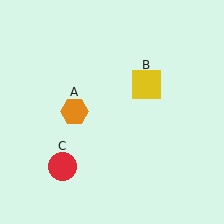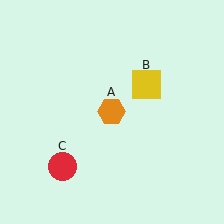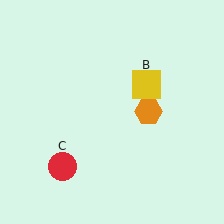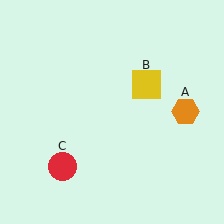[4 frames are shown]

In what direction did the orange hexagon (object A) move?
The orange hexagon (object A) moved right.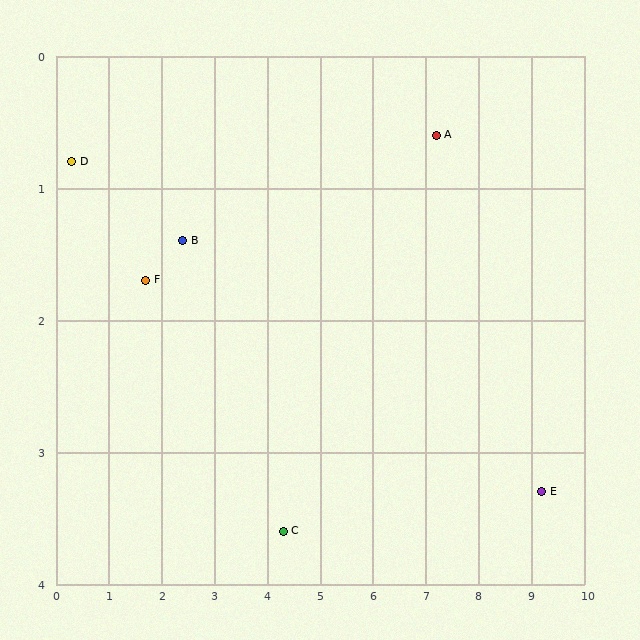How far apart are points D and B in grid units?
Points D and B are about 2.2 grid units apart.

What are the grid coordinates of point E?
Point E is at approximately (9.2, 3.3).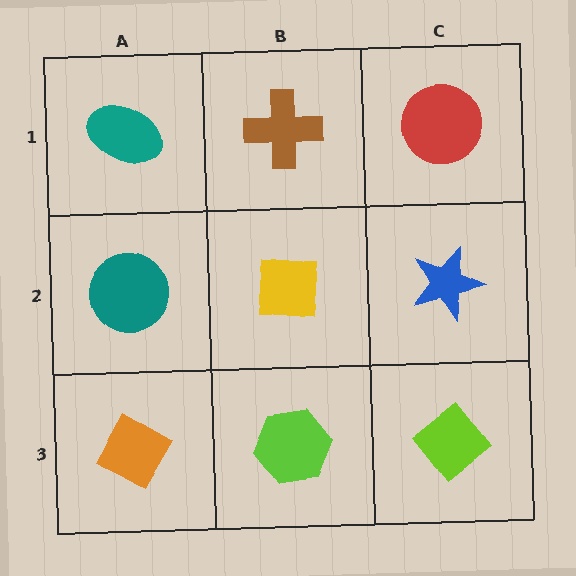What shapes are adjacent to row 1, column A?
A teal circle (row 2, column A), a brown cross (row 1, column B).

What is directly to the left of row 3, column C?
A lime hexagon.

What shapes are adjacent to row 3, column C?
A blue star (row 2, column C), a lime hexagon (row 3, column B).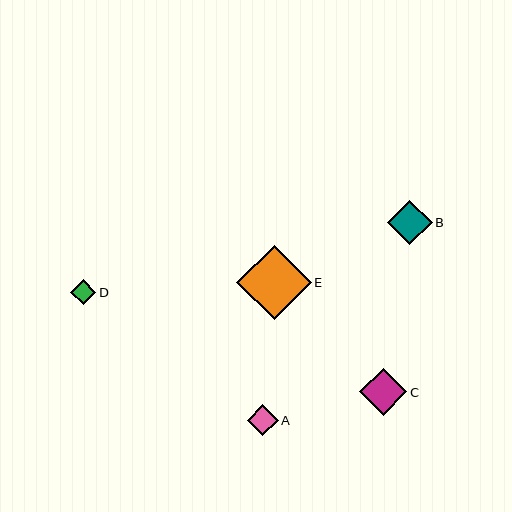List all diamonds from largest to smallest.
From largest to smallest: E, C, B, A, D.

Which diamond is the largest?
Diamond E is the largest with a size of approximately 75 pixels.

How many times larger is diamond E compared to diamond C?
Diamond E is approximately 1.6 times the size of diamond C.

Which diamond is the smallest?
Diamond D is the smallest with a size of approximately 25 pixels.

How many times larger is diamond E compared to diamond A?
Diamond E is approximately 2.4 times the size of diamond A.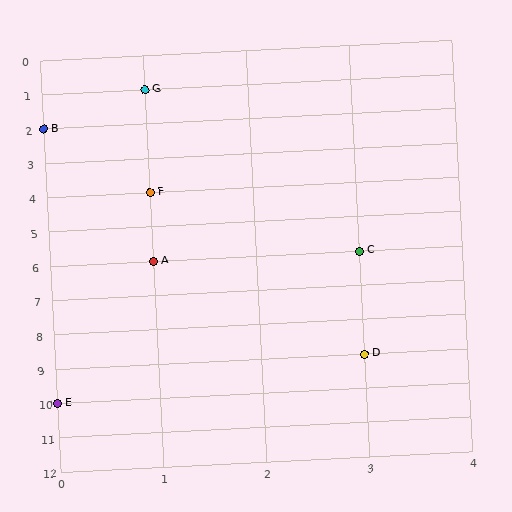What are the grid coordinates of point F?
Point F is at grid coordinates (1, 4).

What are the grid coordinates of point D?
Point D is at grid coordinates (3, 9).